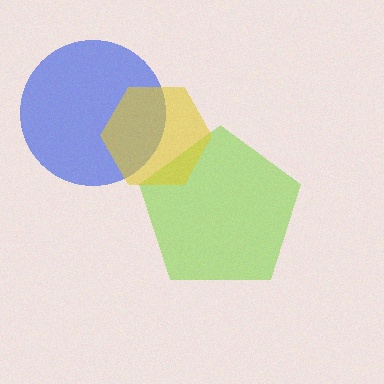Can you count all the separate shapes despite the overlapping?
Yes, there are 3 separate shapes.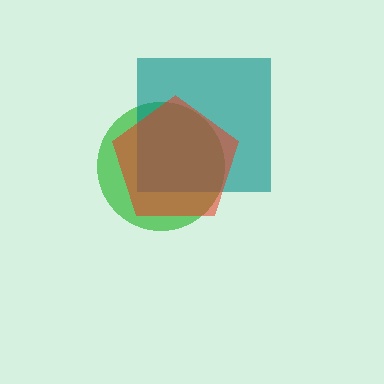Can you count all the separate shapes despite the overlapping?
Yes, there are 3 separate shapes.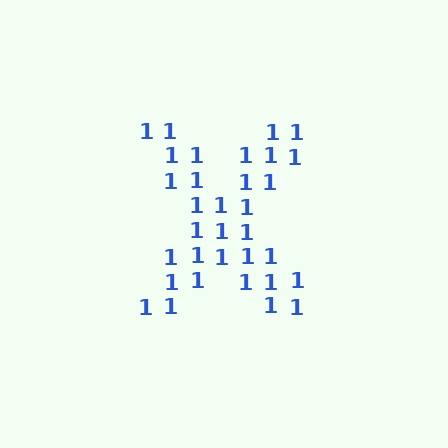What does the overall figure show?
The overall figure shows the letter X.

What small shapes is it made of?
It is made of small digit 1's.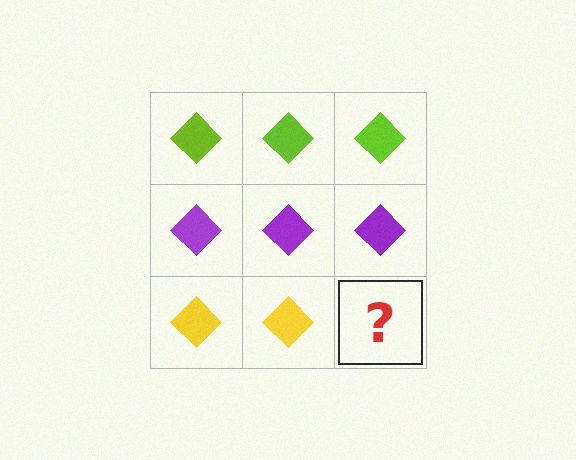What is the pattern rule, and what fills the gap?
The rule is that each row has a consistent color. The gap should be filled with a yellow diamond.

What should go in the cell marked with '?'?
The missing cell should contain a yellow diamond.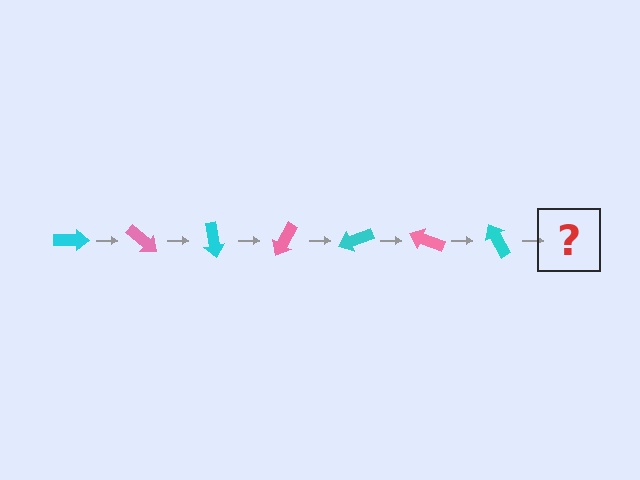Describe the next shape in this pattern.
It should be a pink arrow, rotated 280 degrees from the start.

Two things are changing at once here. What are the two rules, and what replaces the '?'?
The two rules are that it rotates 40 degrees each step and the color cycles through cyan and pink. The '?' should be a pink arrow, rotated 280 degrees from the start.